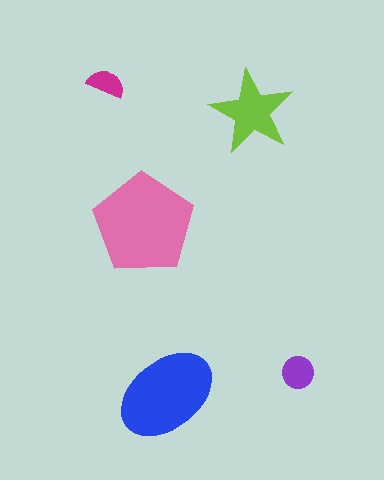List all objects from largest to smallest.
The pink pentagon, the blue ellipse, the lime star, the purple circle, the magenta semicircle.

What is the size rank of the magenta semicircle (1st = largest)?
5th.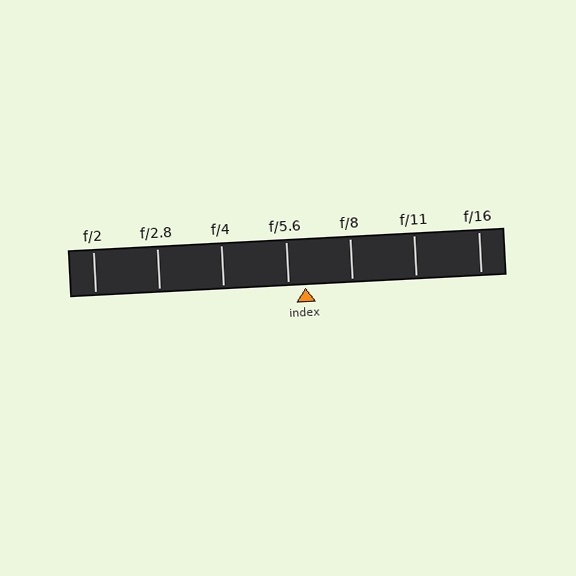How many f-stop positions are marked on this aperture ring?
There are 7 f-stop positions marked.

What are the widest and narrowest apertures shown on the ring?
The widest aperture shown is f/2 and the narrowest is f/16.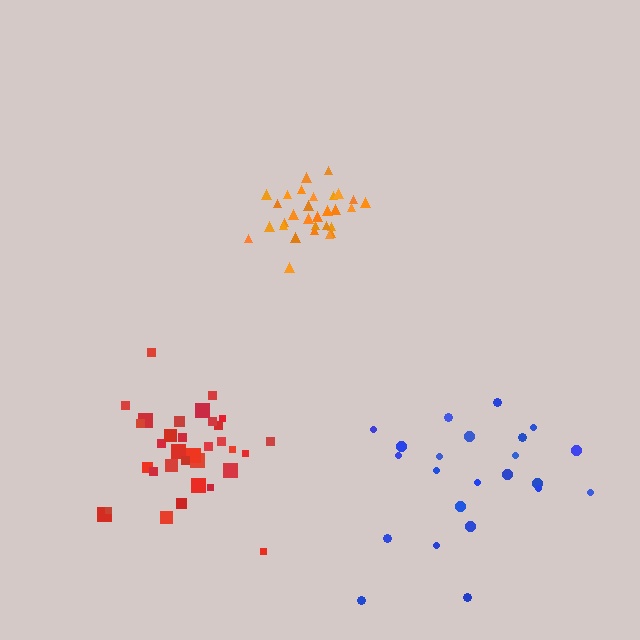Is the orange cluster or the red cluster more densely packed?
Orange.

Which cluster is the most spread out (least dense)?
Blue.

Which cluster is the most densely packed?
Orange.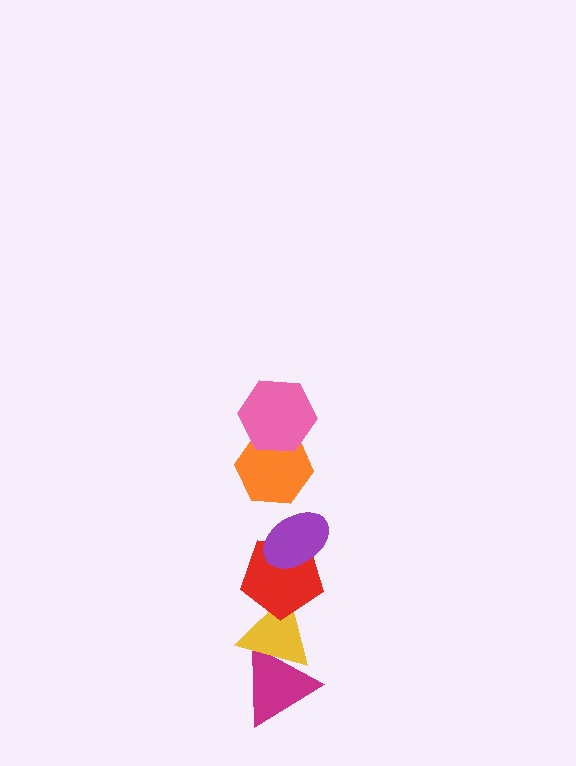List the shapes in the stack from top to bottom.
From top to bottom: the pink hexagon, the orange hexagon, the purple ellipse, the red pentagon, the yellow triangle, the magenta triangle.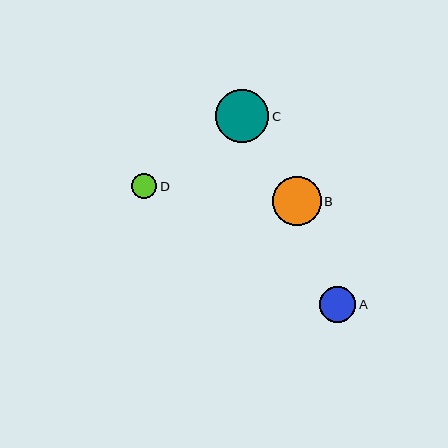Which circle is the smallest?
Circle D is the smallest with a size of approximately 25 pixels.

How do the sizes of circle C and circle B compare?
Circle C and circle B are approximately the same size.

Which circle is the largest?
Circle C is the largest with a size of approximately 53 pixels.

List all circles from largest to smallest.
From largest to smallest: C, B, A, D.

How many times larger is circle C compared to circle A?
Circle C is approximately 1.5 times the size of circle A.